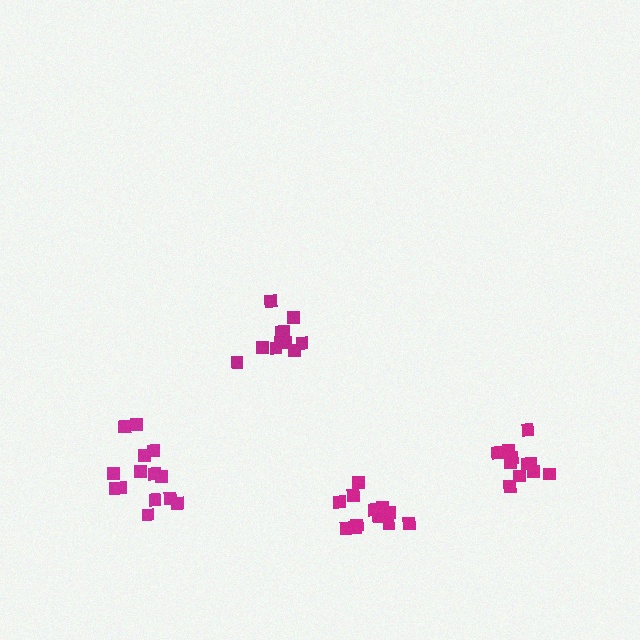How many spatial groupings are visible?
There are 4 spatial groupings.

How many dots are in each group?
Group 1: 12 dots, Group 2: 14 dots, Group 3: 11 dots, Group 4: 11 dots (48 total).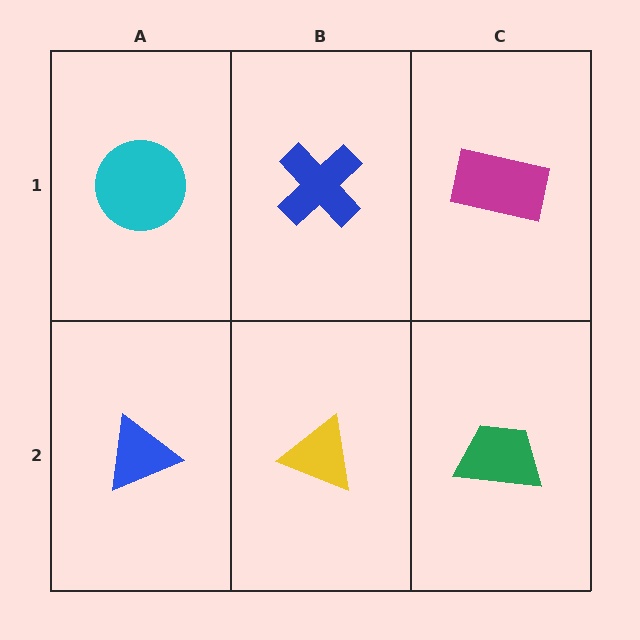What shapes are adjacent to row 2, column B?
A blue cross (row 1, column B), a blue triangle (row 2, column A), a green trapezoid (row 2, column C).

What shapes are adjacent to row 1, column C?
A green trapezoid (row 2, column C), a blue cross (row 1, column B).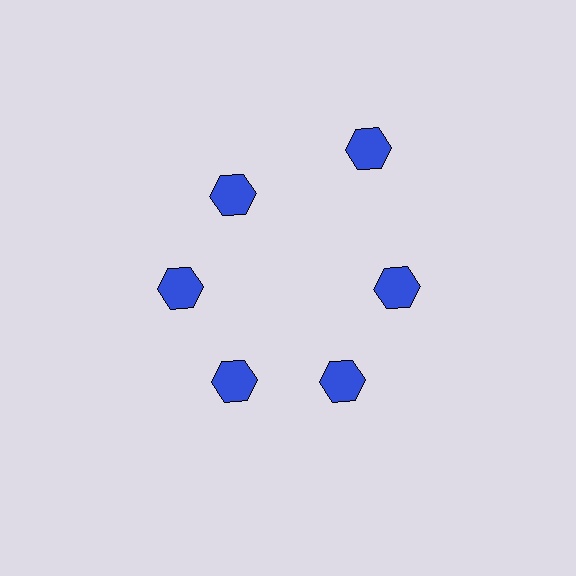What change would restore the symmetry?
The symmetry would be restored by moving it inward, back onto the ring so that all 6 hexagons sit at equal angles and equal distance from the center.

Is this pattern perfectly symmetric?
No. The 6 blue hexagons are arranged in a ring, but one element near the 1 o'clock position is pushed outward from the center, breaking the 6-fold rotational symmetry.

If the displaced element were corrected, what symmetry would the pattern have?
It would have 6-fold rotational symmetry — the pattern would map onto itself every 60 degrees.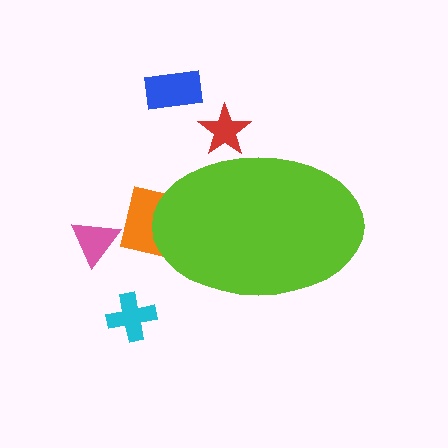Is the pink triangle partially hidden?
No, the pink triangle is fully visible.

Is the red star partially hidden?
Yes, the red star is partially hidden behind the lime ellipse.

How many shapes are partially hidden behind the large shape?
3 shapes are partially hidden.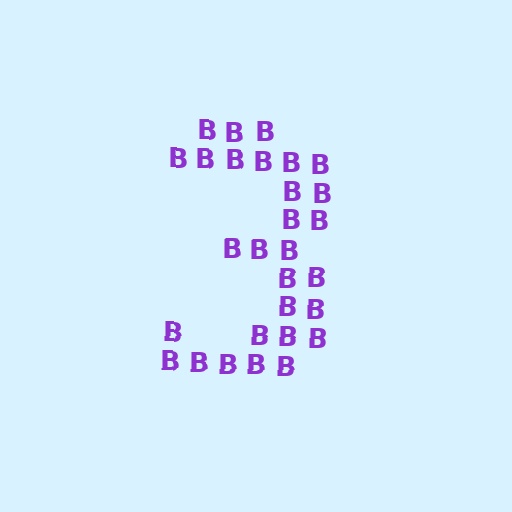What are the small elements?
The small elements are letter B's.